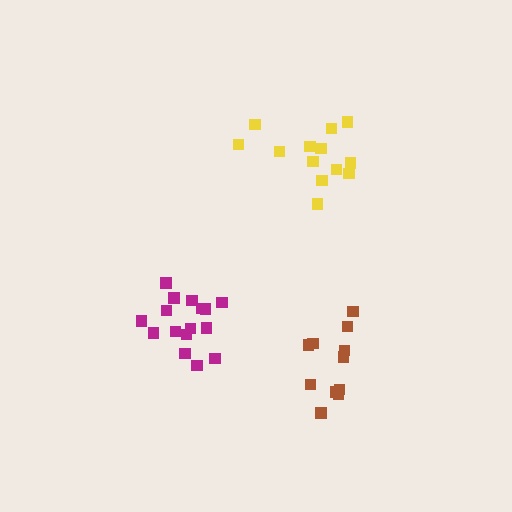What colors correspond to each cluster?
The clusters are colored: yellow, magenta, brown.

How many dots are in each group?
Group 1: 13 dots, Group 2: 16 dots, Group 3: 11 dots (40 total).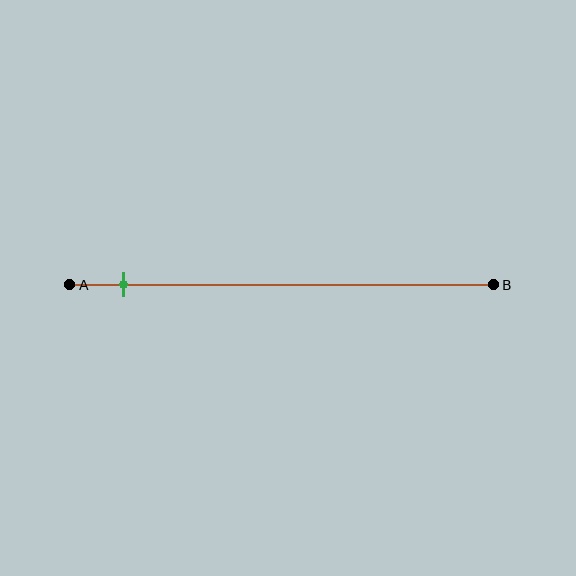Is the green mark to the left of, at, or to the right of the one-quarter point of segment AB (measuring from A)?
The green mark is to the left of the one-quarter point of segment AB.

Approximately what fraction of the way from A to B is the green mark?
The green mark is approximately 15% of the way from A to B.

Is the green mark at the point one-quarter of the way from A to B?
No, the mark is at about 15% from A, not at the 25% one-quarter point.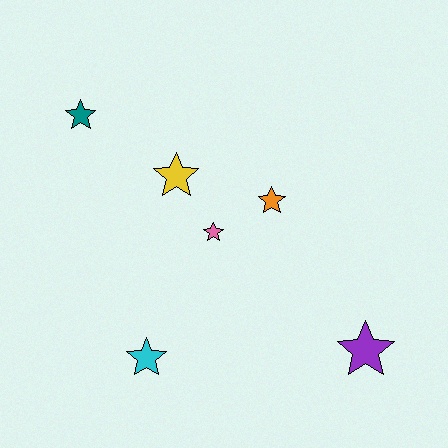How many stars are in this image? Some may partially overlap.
There are 6 stars.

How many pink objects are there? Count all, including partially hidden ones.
There is 1 pink object.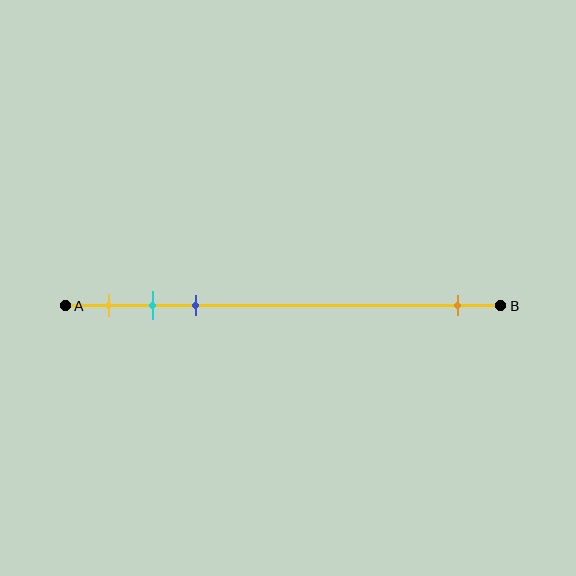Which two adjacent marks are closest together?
The cyan and blue marks are the closest adjacent pair.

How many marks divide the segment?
There are 4 marks dividing the segment.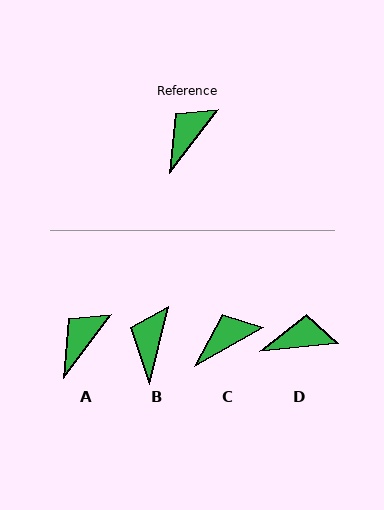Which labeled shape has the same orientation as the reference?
A.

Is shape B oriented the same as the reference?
No, it is off by about 24 degrees.